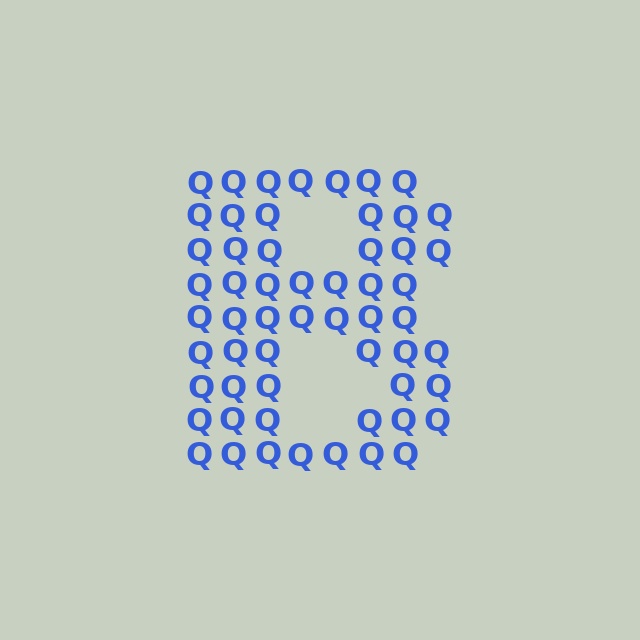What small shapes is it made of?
It is made of small letter Q's.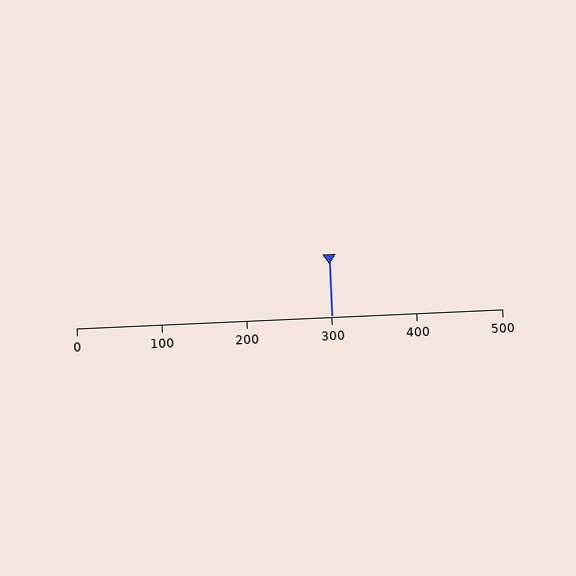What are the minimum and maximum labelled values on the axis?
The axis runs from 0 to 500.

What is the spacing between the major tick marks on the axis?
The major ticks are spaced 100 apart.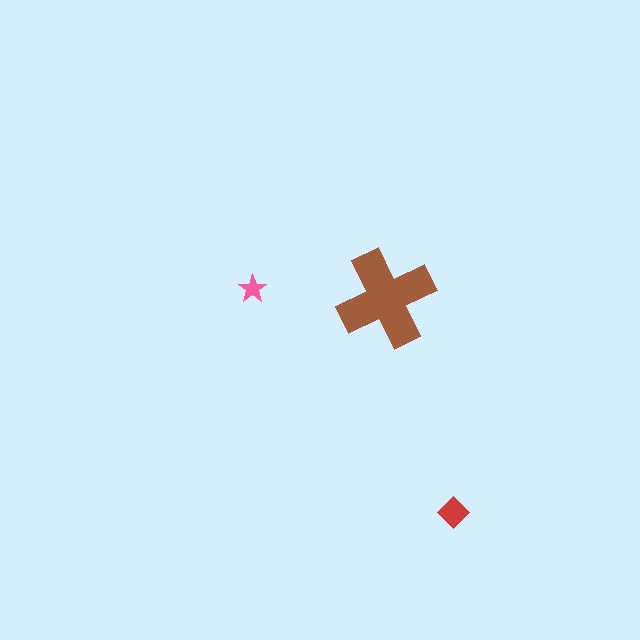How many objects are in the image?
There are 3 objects in the image.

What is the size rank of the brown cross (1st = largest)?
1st.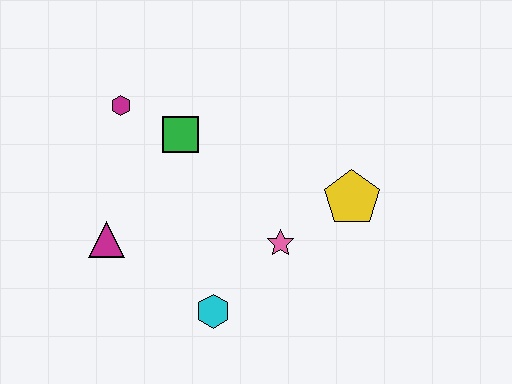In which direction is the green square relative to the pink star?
The green square is above the pink star.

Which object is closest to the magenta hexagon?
The green square is closest to the magenta hexagon.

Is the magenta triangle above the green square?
No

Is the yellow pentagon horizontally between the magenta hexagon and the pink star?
No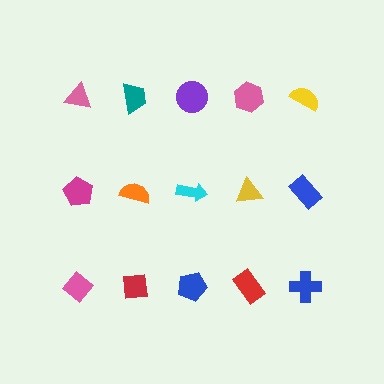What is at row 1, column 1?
A pink triangle.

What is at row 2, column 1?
A magenta pentagon.